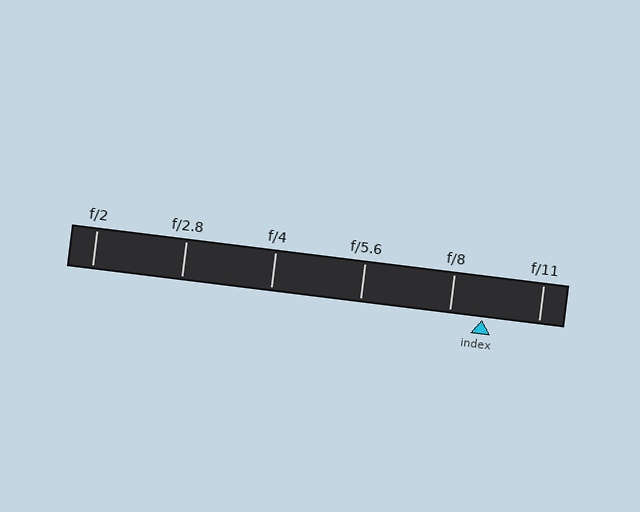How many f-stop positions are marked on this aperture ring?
There are 6 f-stop positions marked.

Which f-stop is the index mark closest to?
The index mark is closest to f/8.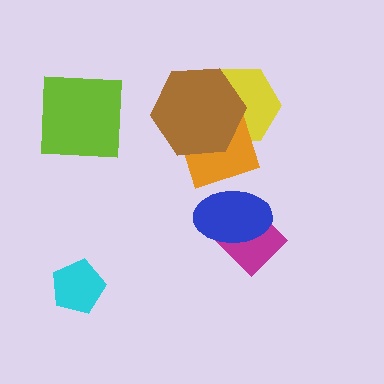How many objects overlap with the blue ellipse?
2 objects overlap with the blue ellipse.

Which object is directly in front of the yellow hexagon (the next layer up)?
The orange diamond is directly in front of the yellow hexagon.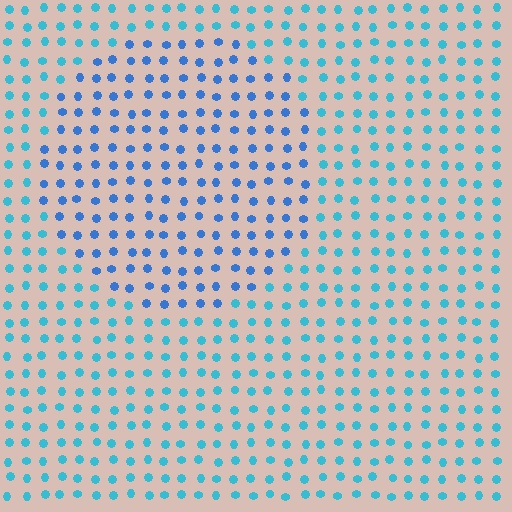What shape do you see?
I see a circle.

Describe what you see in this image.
The image is filled with small cyan elements in a uniform arrangement. A circle-shaped region is visible where the elements are tinted to a slightly different hue, forming a subtle color boundary.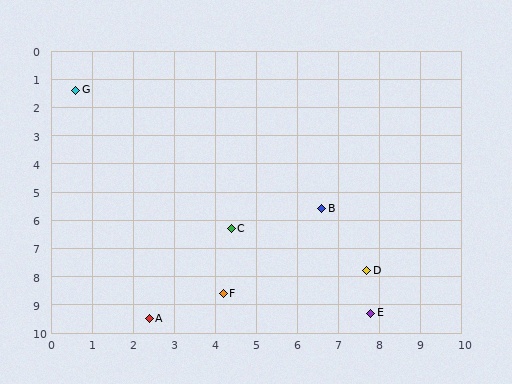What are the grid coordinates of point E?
Point E is at approximately (7.8, 9.3).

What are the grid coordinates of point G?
Point G is at approximately (0.6, 1.4).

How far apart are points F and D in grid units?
Points F and D are about 3.6 grid units apart.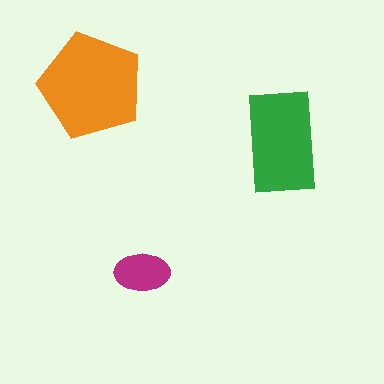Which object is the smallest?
The magenta ellipse.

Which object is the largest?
The orange pentagon.